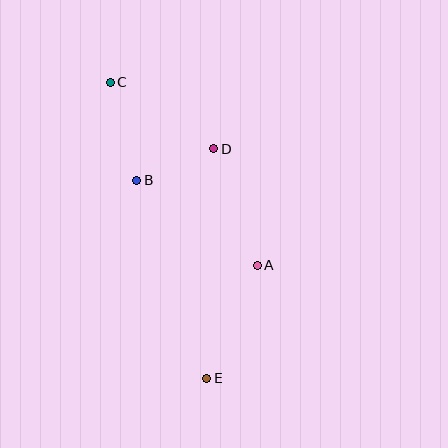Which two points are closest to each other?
Points B and D are closest to each other.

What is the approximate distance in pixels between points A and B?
The distance between A and B is approximately 148 pixels.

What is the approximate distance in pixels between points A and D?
The distance between A and D is approximately 124 pixels.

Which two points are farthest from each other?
Points C and E are farthest from each other.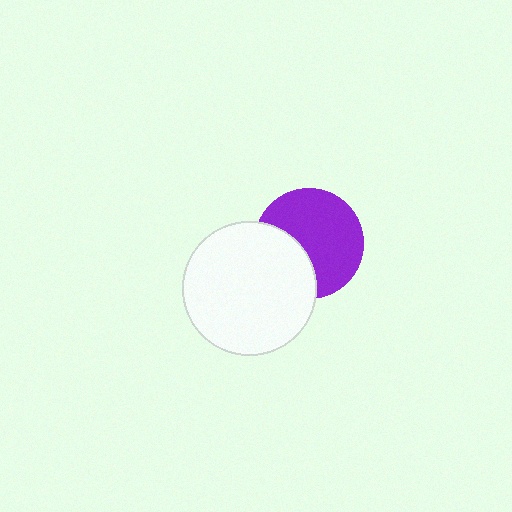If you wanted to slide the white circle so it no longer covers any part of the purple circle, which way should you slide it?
Slide it toward the lower-left — that is the most direct way to separate the two shapes.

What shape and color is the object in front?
The object in front is a white circle.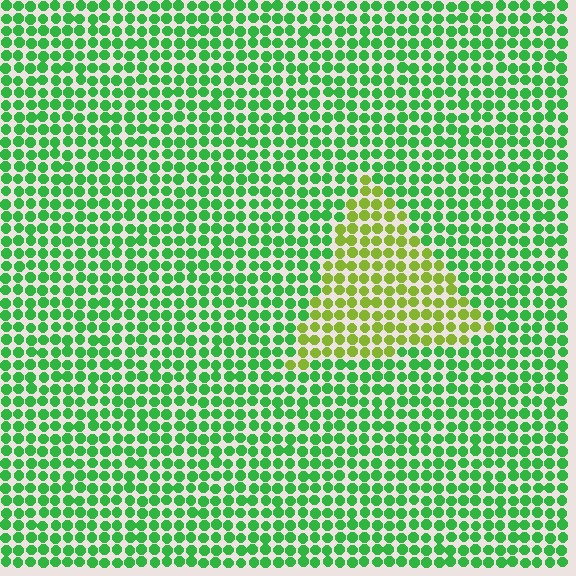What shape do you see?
I see a triangle.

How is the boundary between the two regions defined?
The boundary is defined purely by a slight shift in hue (about 46 degrees). Spacing, size, and orientation are identical on both sides.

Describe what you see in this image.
The image is filled with small green elements in a uniform arrangement. A triangle-shaped region is visible where the elements are tinted to a slightly different hue, forming a subtle color boundary.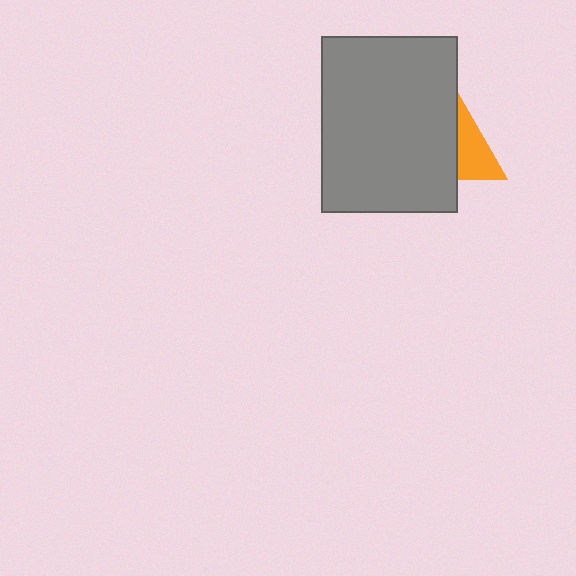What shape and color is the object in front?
The object in front is a gray rectangle.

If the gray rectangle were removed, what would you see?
You would see the complete orange triangle.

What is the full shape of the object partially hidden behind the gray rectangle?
The partially hidden object is an orange triangle.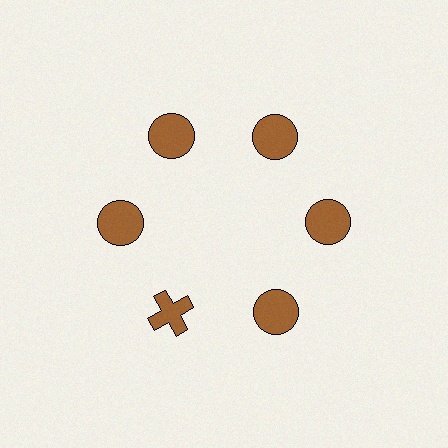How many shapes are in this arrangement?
There are 6 shapes arranged in a ring pattern.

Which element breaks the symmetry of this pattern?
The brown cross at roughly the 7 o'clock position breaks the symmetry. All other shapes are brown circles.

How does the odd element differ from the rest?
It has a different shape: cross instead of circle.